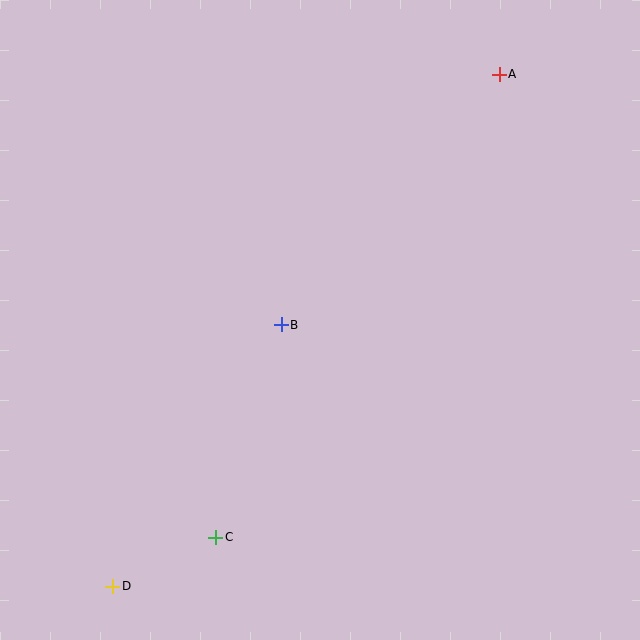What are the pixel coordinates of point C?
Point C is at (216, 537).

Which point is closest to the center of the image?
Point B at (281, 325) is closest to the center.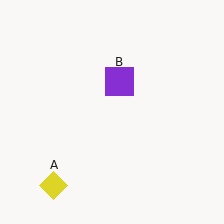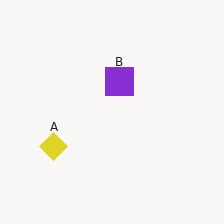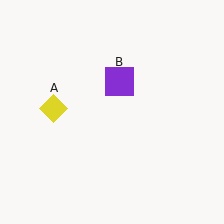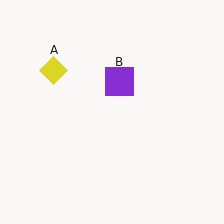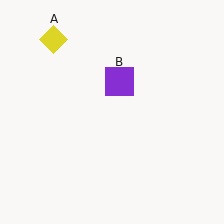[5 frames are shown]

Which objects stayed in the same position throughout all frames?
Purple square (object B) remained stationary.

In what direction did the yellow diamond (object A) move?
The yellow diamond (object A) moved up.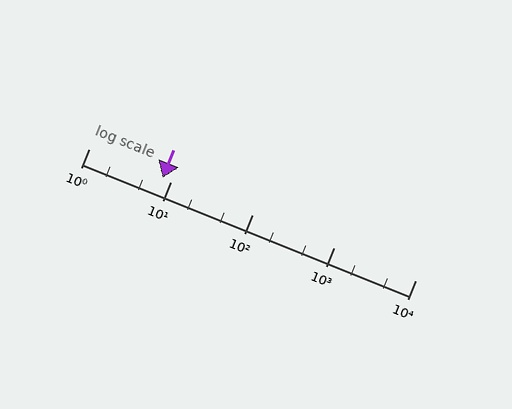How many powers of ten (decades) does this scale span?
The scale spans 4 decades, from 1 to 10000.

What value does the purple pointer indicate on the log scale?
The pointer indicates approximately 8.1.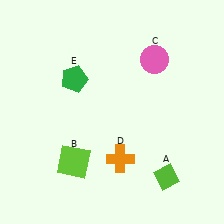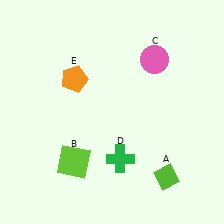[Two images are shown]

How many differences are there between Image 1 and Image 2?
There are 2 differences between the two images.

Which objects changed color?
D changed from orange to green. E changed from green to orange.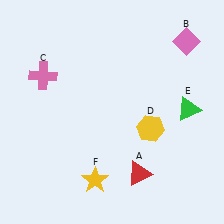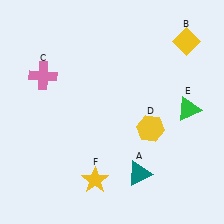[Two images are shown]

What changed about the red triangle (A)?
In Image 1, A is red. In Image 2, it changed to teal.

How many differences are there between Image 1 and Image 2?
There are 2 differences between the two images.